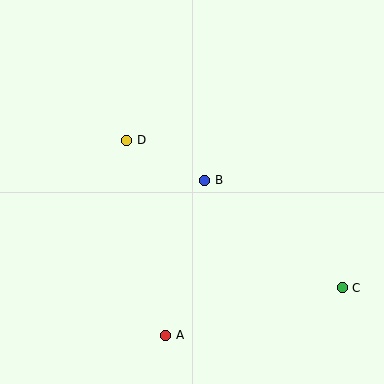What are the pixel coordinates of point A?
Point A is at (166, 335).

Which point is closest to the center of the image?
Point B at (205, 180) is closest to the center.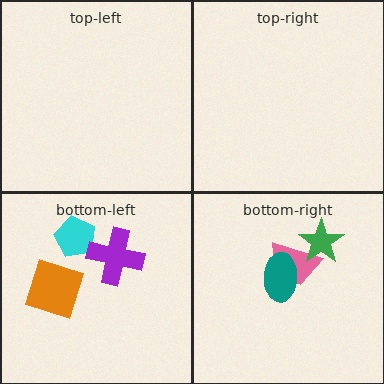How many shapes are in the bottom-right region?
3.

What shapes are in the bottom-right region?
The pink trapezoid, the teal ellipse, the green star.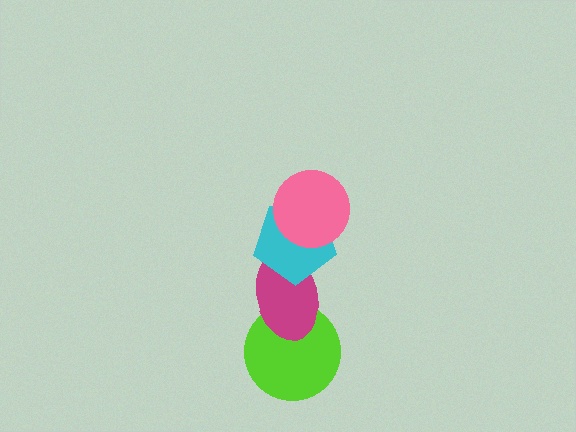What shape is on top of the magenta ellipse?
The cyan pentagon is on top of the magenta ellipse.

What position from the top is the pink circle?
The pink circle is 1st from the top.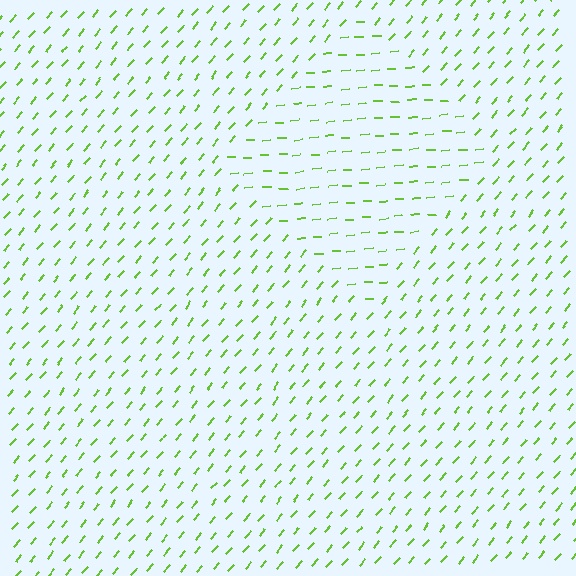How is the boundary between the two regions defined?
The boundary is defined purely by a change in line orientation (approximately 45 degrees difference). All lines are the same color and thickness.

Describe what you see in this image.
The image is filled with small lime line segments. A diamond region in the image has lines oriented differently from the surrounding lines, creating a visible texture boundary.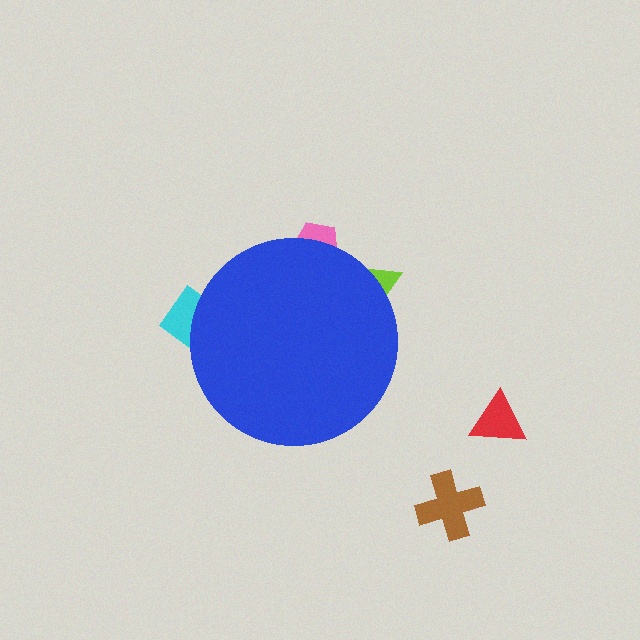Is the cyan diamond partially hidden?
Yes, the cyan diamond is partially hidden behind the blue circle.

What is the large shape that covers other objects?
A blue circle.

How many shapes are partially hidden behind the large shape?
3 shapes are partially hidden.